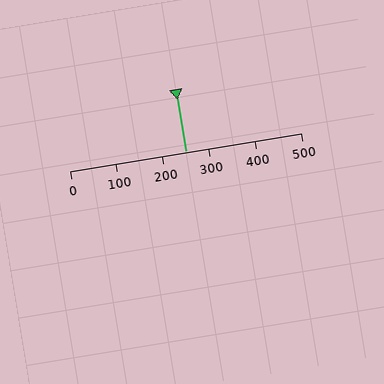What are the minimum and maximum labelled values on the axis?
The axis runs from 0 to 500.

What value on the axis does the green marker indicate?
The marker indicates approximately 250.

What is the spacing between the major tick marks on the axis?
The major ticks are spaced 100 apart.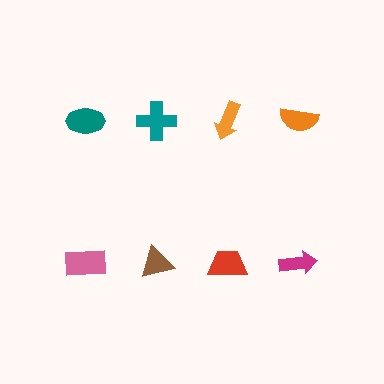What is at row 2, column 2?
A brown triangle.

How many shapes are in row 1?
4 shapes.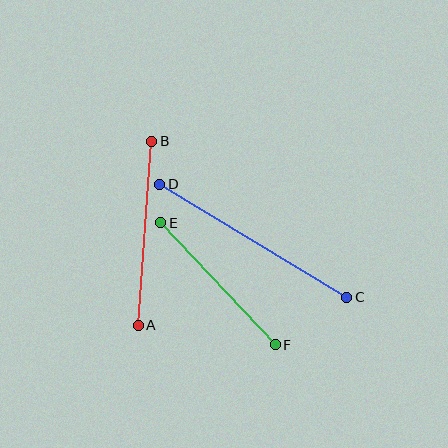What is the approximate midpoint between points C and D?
The midpoint is at approximately (253, 241) pixels.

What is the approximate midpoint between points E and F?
The midpoint is at approximately (218, 284) pixels.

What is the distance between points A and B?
The distance is approximately 184 pixels.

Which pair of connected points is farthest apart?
Points C and D are farthest apart.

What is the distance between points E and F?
The distance is approximately 167 pixels.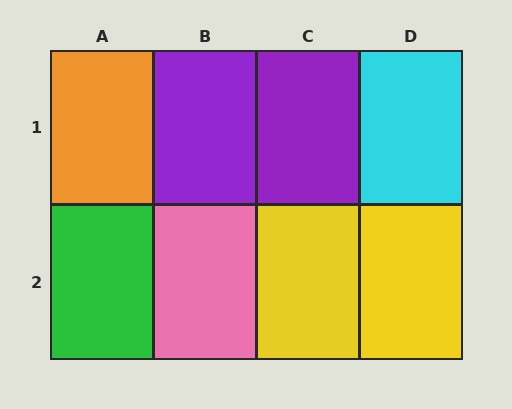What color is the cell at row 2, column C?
Yellow.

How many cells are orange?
1 cell is orange.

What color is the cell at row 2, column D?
Yellow.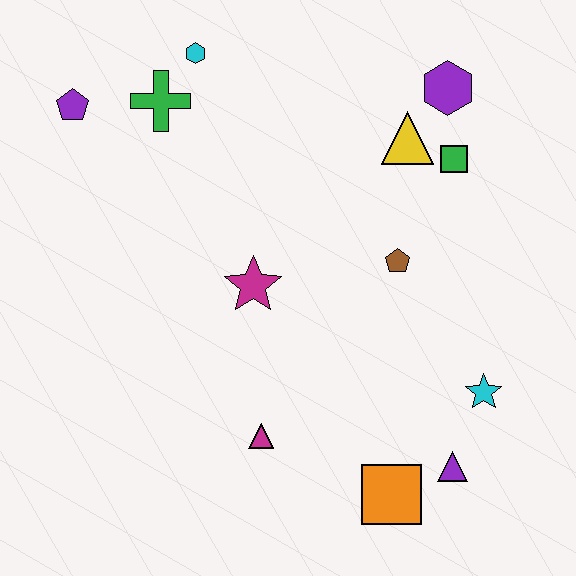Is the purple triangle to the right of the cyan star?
No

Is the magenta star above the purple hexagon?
No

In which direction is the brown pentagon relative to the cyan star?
The brown pentagon is above the cyan star.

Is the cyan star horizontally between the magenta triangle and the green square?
No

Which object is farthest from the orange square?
The purple pentagon is farthest from the orange square.